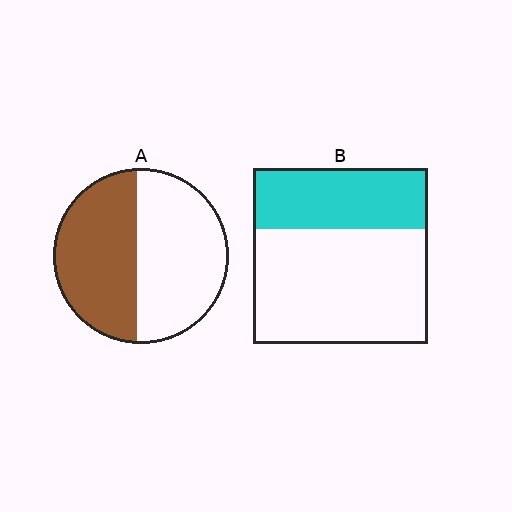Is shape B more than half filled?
No.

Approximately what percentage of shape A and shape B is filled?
A is approximately 45% and B is approximately 35%.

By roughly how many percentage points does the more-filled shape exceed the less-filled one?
By roughly 10 percentage points (A over B).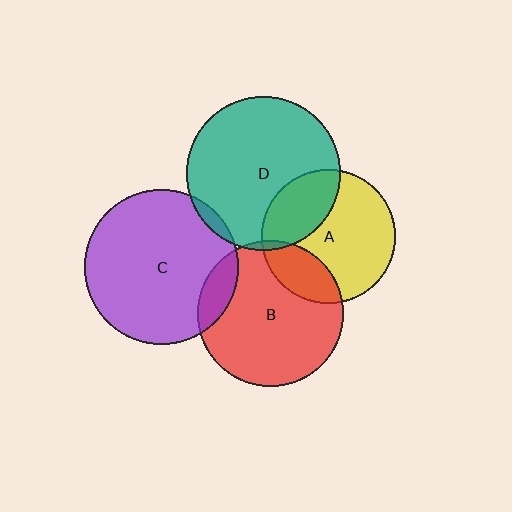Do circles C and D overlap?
Yes.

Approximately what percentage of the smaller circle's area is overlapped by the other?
Approximately 5%.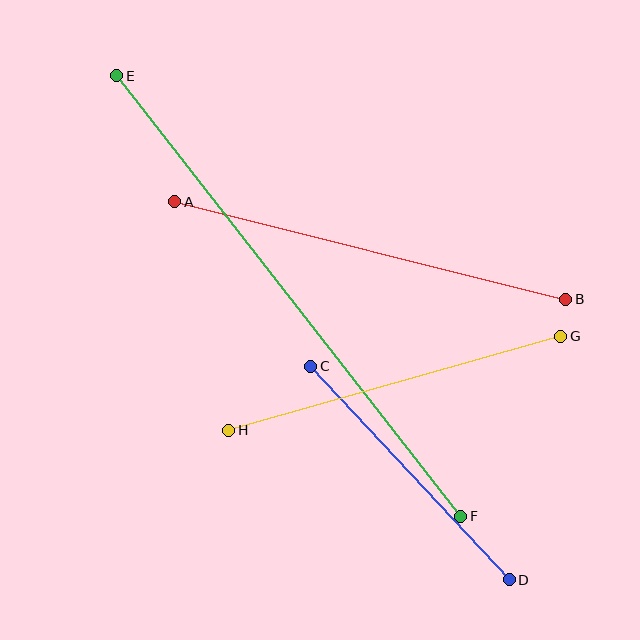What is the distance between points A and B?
The distance is approximately 403 pixels.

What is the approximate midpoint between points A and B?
The midpoint is at approximately (370, 250) pixels.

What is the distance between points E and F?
The distance is approximately 559 pixels.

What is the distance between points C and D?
The distance is approximately 291 pixels.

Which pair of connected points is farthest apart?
Points E and F are farthest apart.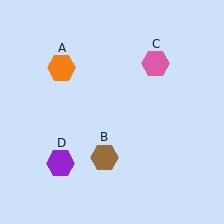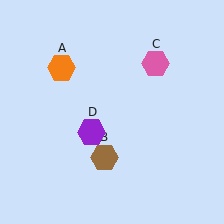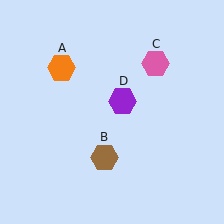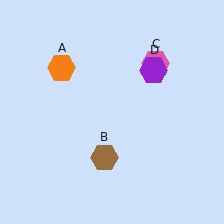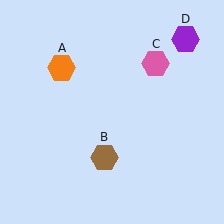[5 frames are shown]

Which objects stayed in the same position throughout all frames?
Orange hexagon (object A) and brown hexagon (object B) and pink hexagon (object C) remained stationary.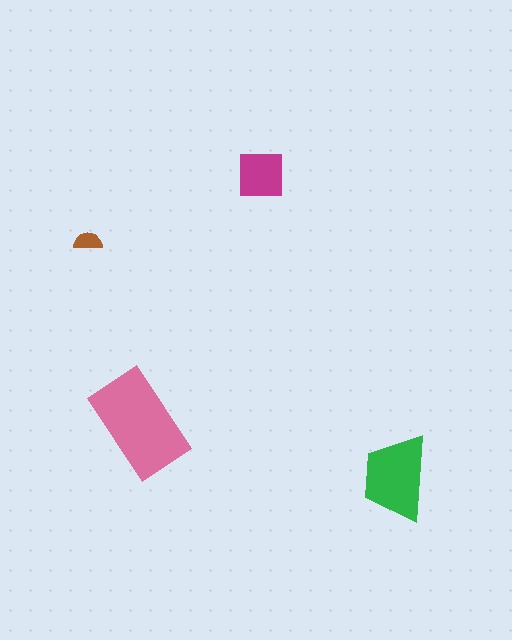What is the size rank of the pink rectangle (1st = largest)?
1st.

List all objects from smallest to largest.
The brown semicircle, the magenta square, the green trapezoid, the pink rectangle.